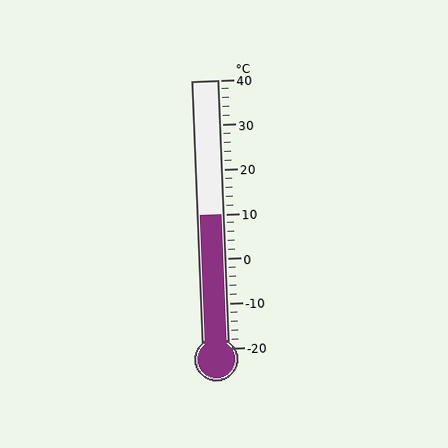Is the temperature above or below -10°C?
The temperature is above -10°C.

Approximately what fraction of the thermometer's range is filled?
The thermometer is filled to approximately 50% of its range.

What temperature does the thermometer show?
The thermometer shows approximately 10°C.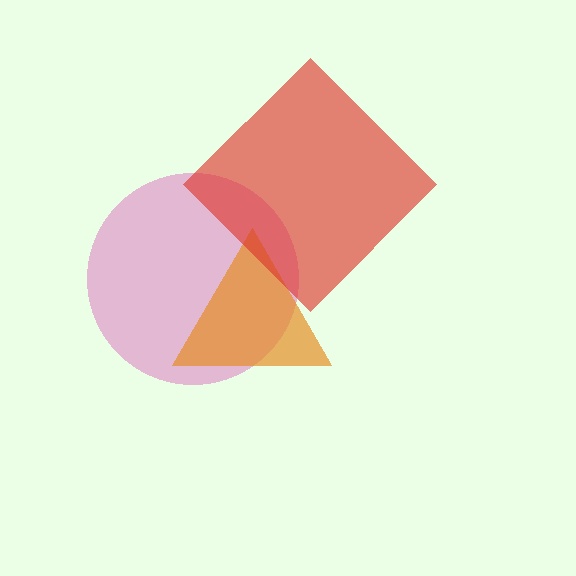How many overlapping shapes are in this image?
There are 3 overlapping shapes in the image.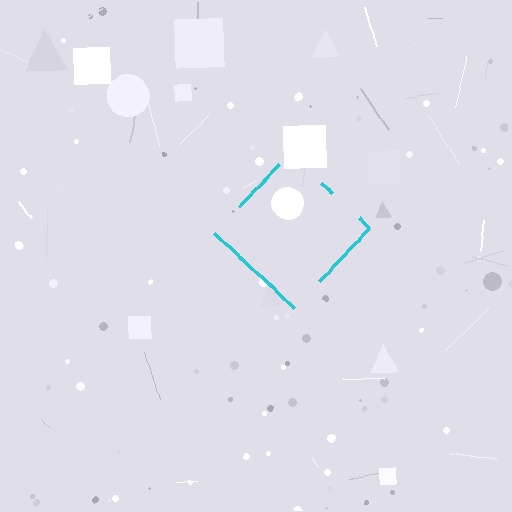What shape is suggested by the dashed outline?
The dashed outline suggests a diamond.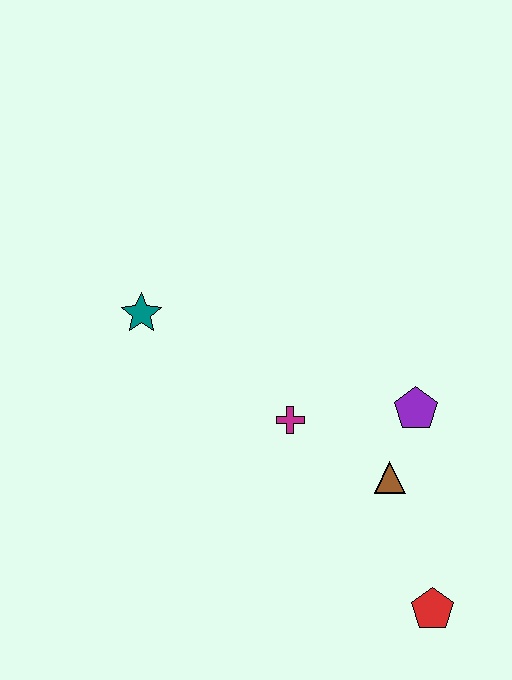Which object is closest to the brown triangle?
The purple pentagon is closest to the brown triangle.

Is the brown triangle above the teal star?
No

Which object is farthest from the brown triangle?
The teal star is farthest from the brown triangle.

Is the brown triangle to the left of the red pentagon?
Yes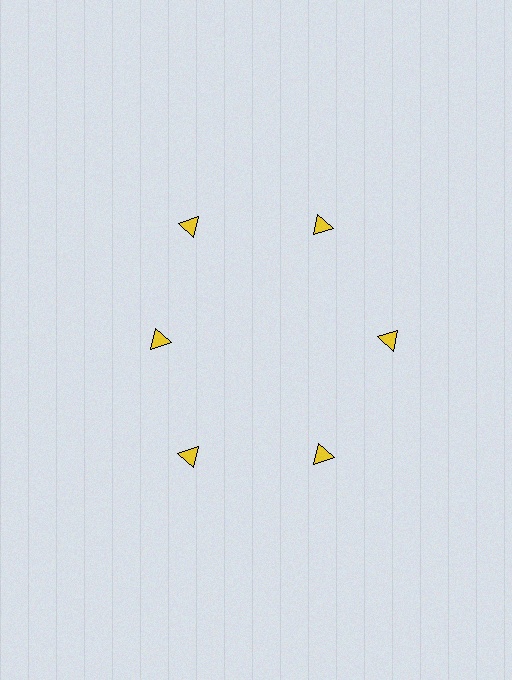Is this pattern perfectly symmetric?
No. The 6 yellow triangles are arranged in a ring, but one element near the 9 o'clock position is pulled inward toward the center, breaking the 6-fold rotational symmetry.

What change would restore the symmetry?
The symmetry would be restored by moving it outward, back onto the ring so that all 6 triangles sit at equal angles and equal distance from the center.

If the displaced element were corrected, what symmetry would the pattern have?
It would have 6-fold rotational symmetry — the pattern would map onto itself every 60 degrees.